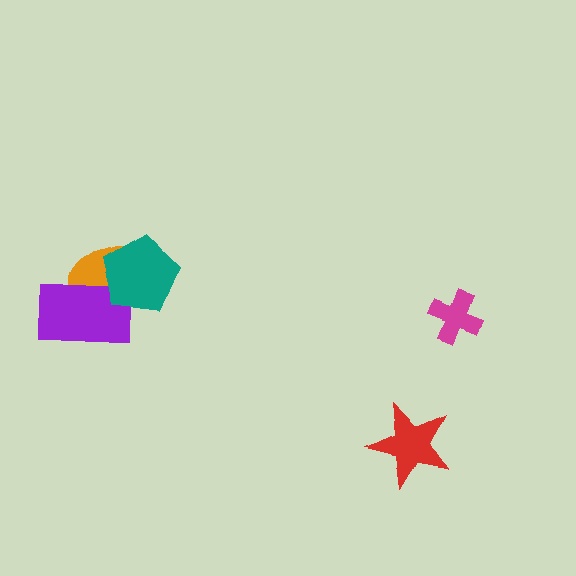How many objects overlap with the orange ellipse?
2 objects overlap with the orange ellipse.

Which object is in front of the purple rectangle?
The teal pentagon is in front of the purple rectangle.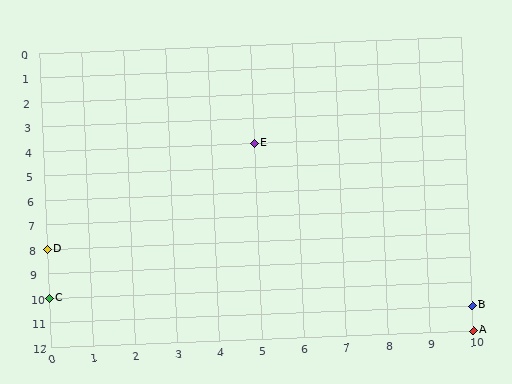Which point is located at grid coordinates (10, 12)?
Point A is at (10, 12).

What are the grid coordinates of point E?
Point E is at grid coordinates (5, 4).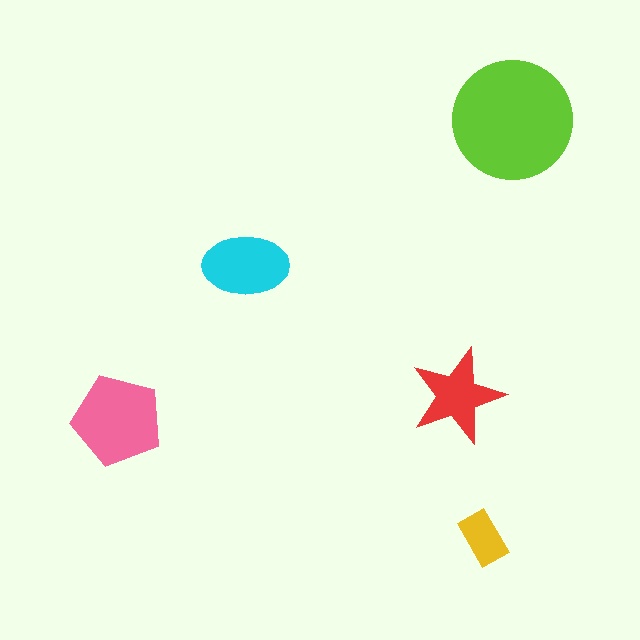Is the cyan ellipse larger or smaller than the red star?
Larger.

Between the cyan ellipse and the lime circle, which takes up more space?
The lime circle.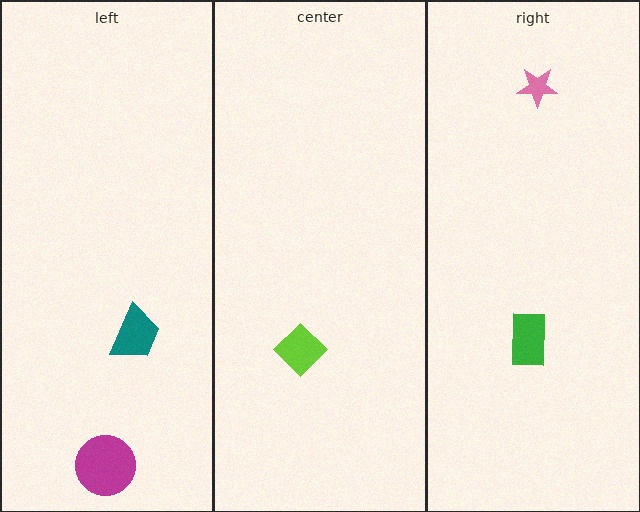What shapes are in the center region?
The lime diamond.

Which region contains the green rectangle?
The right region.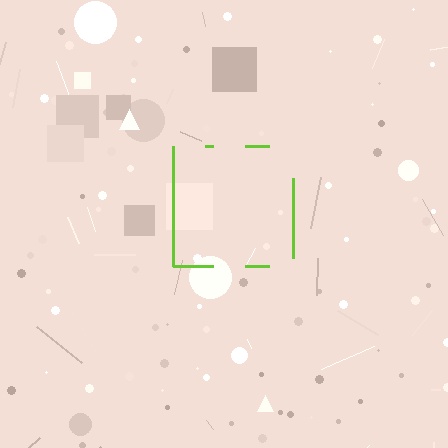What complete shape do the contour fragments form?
The contour fragments form a square.